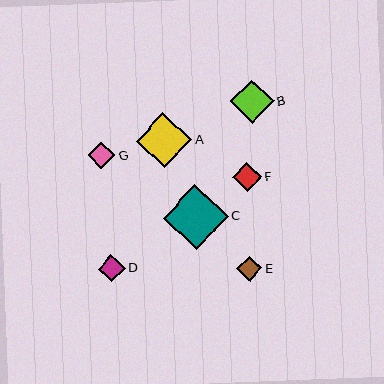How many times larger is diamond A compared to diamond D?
Diamond A is approximately 2.0 times the size of diamond D.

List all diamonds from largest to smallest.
From largest to smallest: C, A, B, F, G, D, E.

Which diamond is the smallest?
Diamond E is the smallest with a size of approximately 25 pixels.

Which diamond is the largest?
Diamond C is the largest with a size of approximately 65 pixels.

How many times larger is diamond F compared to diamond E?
Diamond F is approximately 1.1 times the size of diamond E.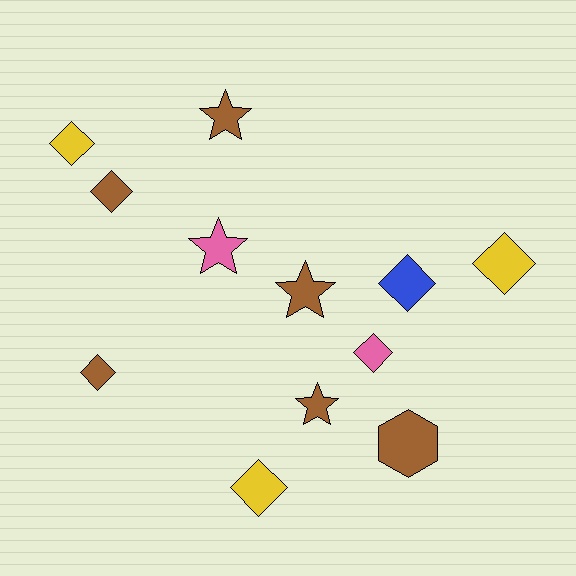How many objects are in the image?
There are 12 objects.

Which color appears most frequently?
Brown, with 6 objects.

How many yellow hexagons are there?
There are no yellow hexagons.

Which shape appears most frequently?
Diamond, with 7 objects.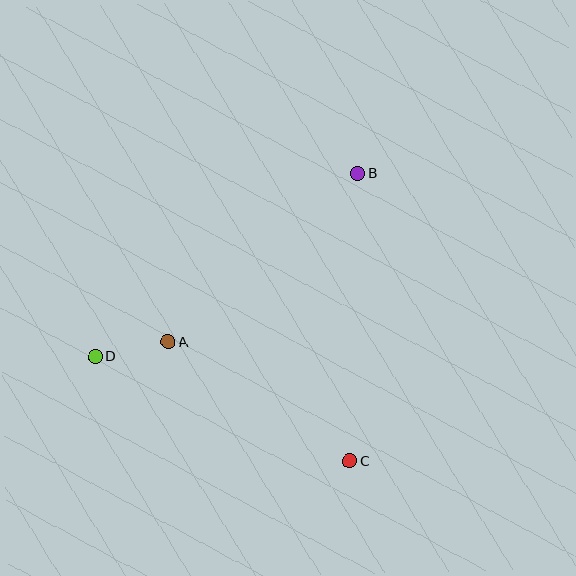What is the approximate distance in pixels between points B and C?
The distance between B and C is approximately 288 pixels.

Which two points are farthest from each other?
Points B and D are farthest from each other.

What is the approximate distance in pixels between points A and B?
The distance between A and B is approximately 254 pixels.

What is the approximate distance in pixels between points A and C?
The distance between A and C is approximately 217 pixels.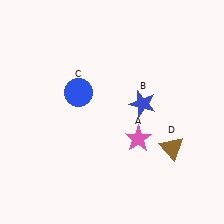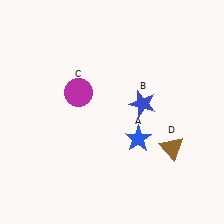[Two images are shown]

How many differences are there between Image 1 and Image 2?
There are 2 differences between the two images.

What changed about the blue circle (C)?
In Image 1, C is blue. In Image 2, it changed to magenta.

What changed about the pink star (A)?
In Image 1, A is pink. In Image 2, it changed to blue.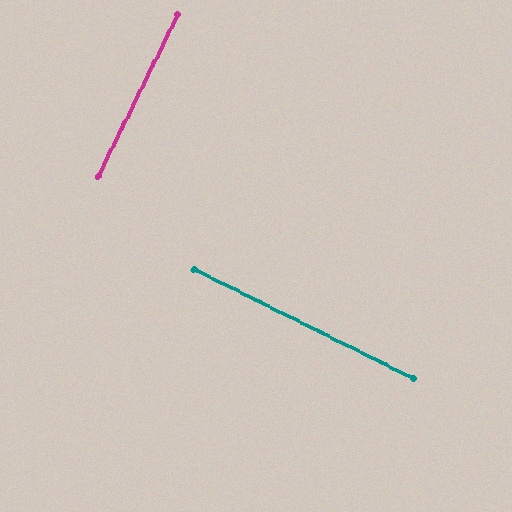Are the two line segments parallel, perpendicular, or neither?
Perpendicular — they meet at approximately 90°.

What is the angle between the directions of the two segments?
Approximately 90 degrees.